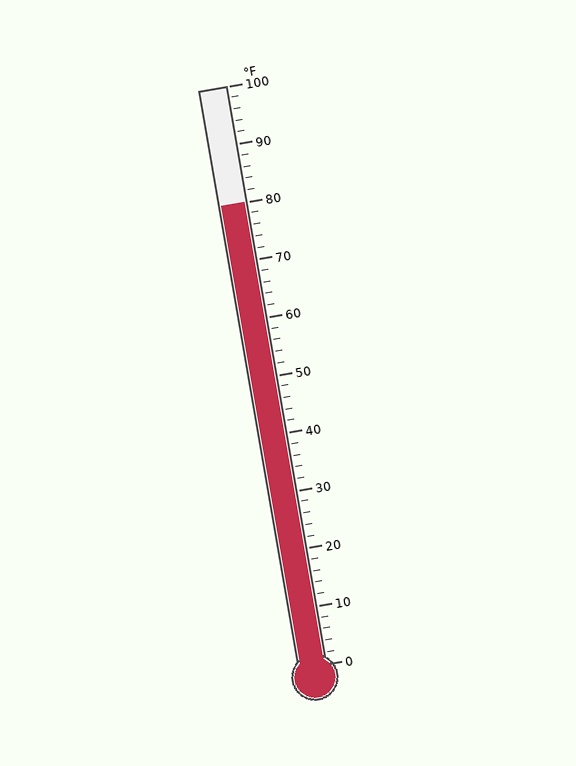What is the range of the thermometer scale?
The thermometer scale ranges from 0°F to 100°F.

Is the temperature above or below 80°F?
The temperature is at 80°F.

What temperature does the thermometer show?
The thermometer shows approximately 80°F.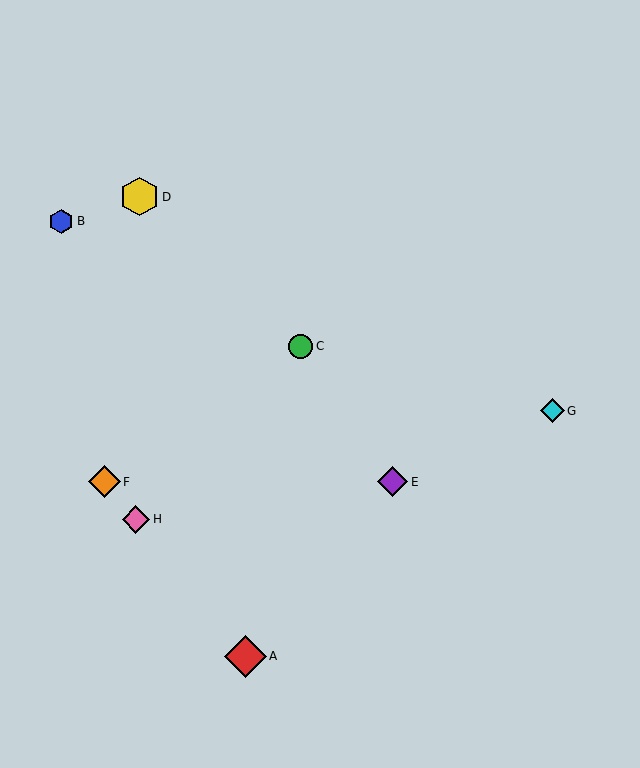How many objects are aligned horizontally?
2 objects (E, F) are aligned horizontally.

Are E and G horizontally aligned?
No, E is at y≈482 and G is at y≈411.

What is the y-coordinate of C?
Object C is at y≈346.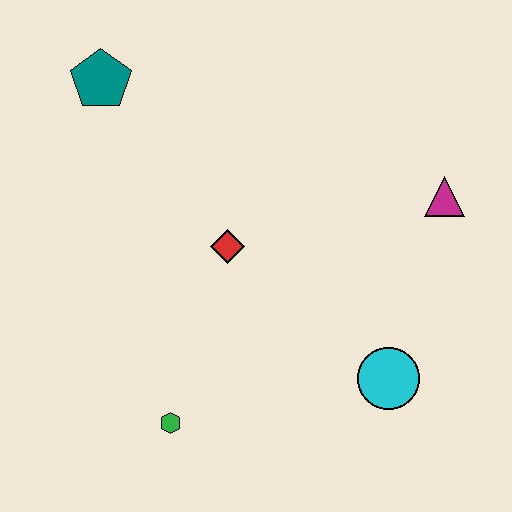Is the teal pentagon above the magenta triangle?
Yes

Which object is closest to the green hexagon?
The red diamond is closest to the green hexagon.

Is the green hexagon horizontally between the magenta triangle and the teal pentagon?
Yes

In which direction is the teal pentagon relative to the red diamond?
The teal pentagon is above the red diamond.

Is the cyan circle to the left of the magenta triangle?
Yes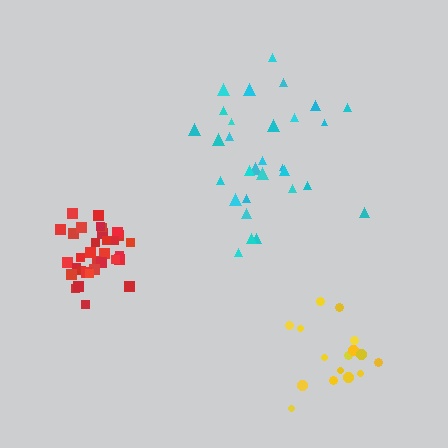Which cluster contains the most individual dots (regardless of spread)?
Red (34).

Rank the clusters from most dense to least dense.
red, cyan, yellow.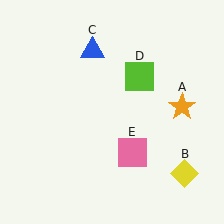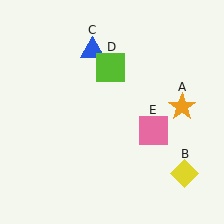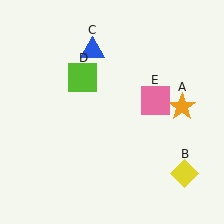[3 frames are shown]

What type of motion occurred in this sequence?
The lime square (object D), pink square (object E) rotated counterclockwise around the center of the scene.